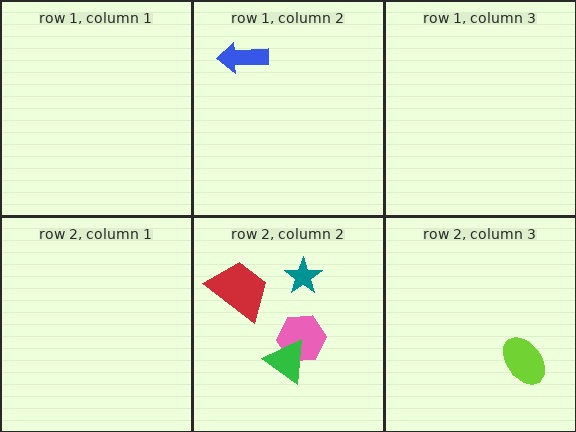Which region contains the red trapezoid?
The row 2, column 2 region.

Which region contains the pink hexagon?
The row 2, column 2 region.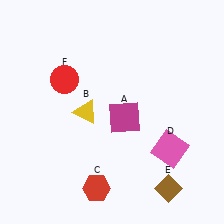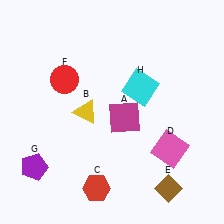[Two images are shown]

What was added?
A purple pentagon (G), a cyan square (H) were added in Image 2.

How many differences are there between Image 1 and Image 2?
There are 2 differences between the two images.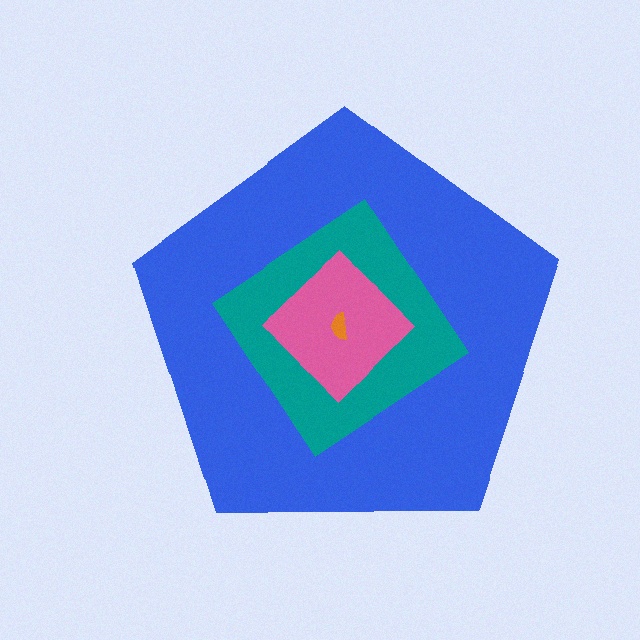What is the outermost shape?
The blue pentagon.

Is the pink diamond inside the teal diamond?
Yes.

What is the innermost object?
The orange semicircle.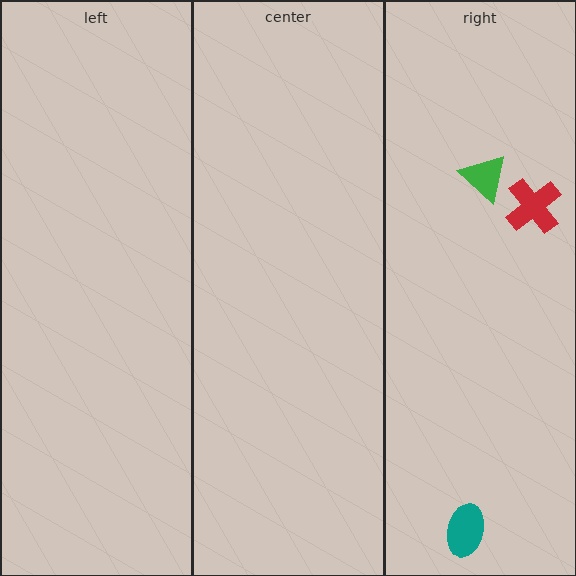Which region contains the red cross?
The right region.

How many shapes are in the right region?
3.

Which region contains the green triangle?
The right region.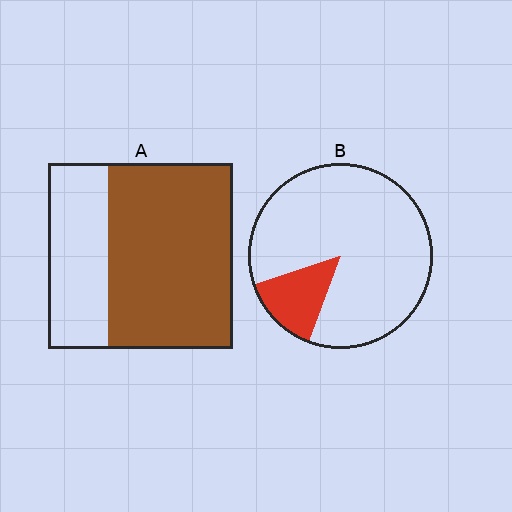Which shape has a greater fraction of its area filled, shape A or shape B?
Shape A.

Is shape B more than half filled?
No.